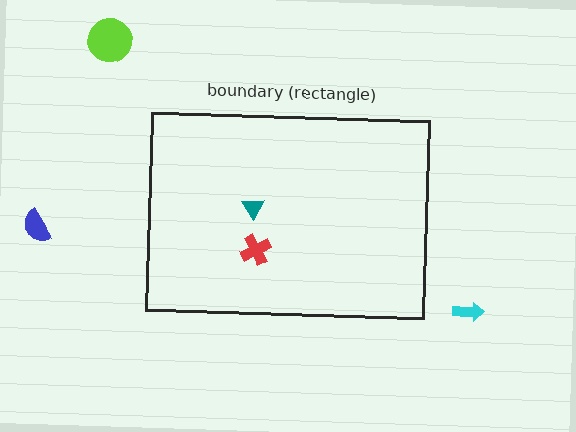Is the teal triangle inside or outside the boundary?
Inside.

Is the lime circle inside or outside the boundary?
Outside.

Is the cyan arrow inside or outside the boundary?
Outside.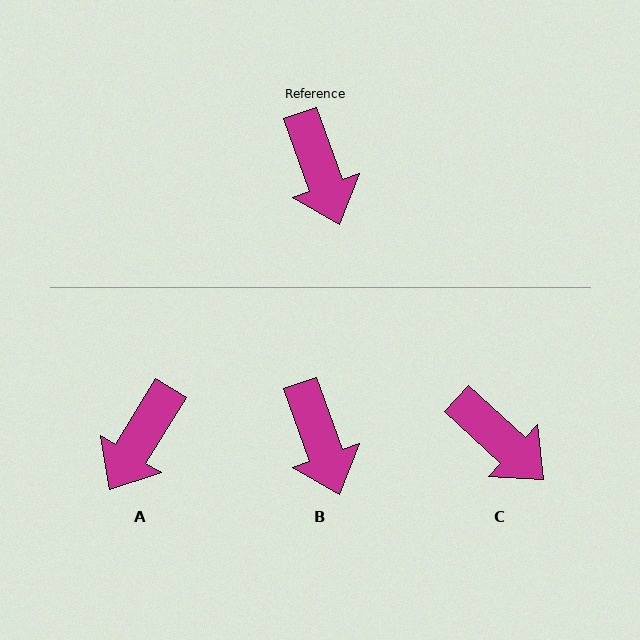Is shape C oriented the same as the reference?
No, it is off by about 27 degrees.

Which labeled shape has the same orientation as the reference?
B.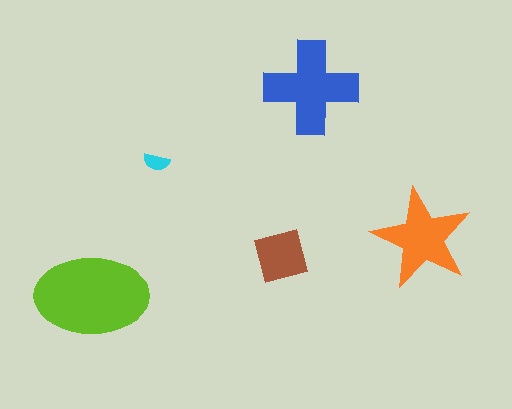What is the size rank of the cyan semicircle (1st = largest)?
5th.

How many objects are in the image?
There are 5 objects in the image.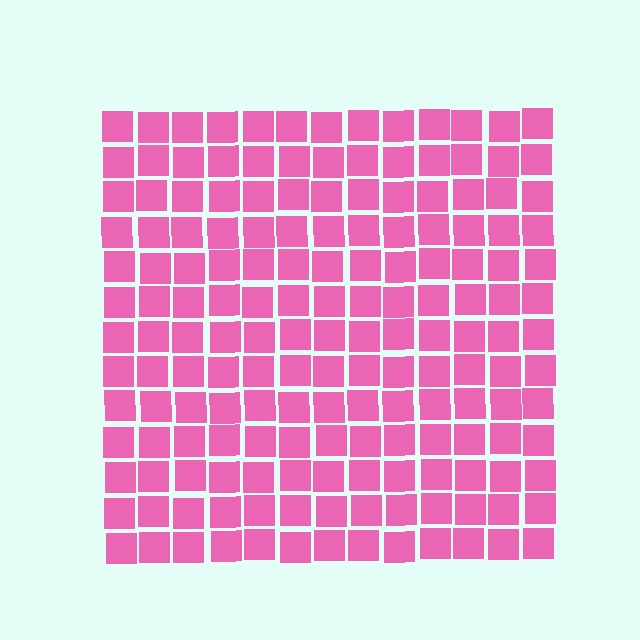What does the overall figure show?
The overall figure shows a square.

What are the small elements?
The small elements are squares.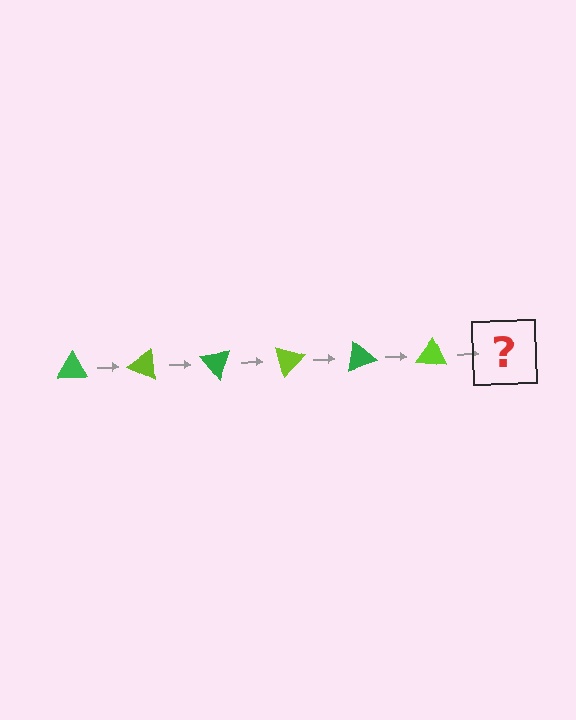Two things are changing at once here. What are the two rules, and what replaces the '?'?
The two rules are that it rotates 25 degrees each step and the color cycles through green and lime. The '?' should be a green triangle, rotated 150 degrees from the start.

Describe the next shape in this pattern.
It should be a green triangle, rotated 150 degrees from the start.